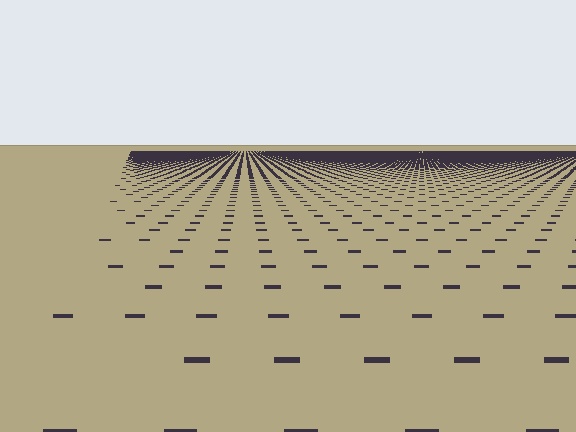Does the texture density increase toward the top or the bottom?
Density increases toward the top.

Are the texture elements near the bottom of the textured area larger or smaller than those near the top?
Larger. Near the bottom, elements are closer to the viewer and appear at a bigger on-screen size.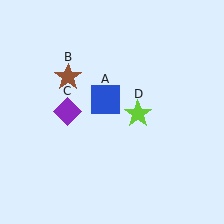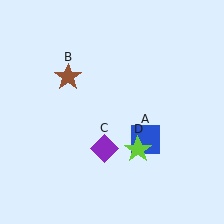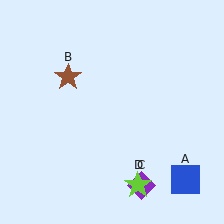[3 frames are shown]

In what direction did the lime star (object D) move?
The lime star (object D) moved down.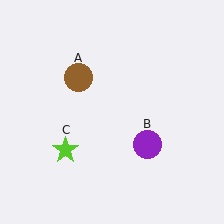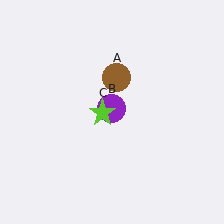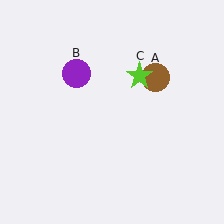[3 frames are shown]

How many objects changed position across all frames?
3 objects changed position: brown circle (object A), purple circle (object B), lime star (object C).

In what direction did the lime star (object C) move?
The lime star (object C) moved up and to the right.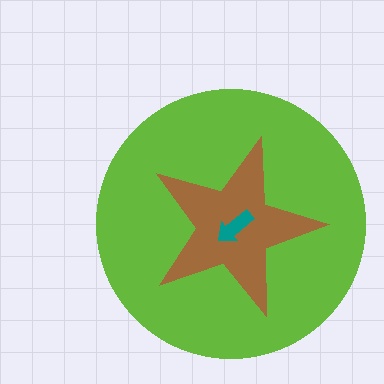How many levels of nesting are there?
3.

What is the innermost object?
The teal arrow.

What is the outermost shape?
The lime circle.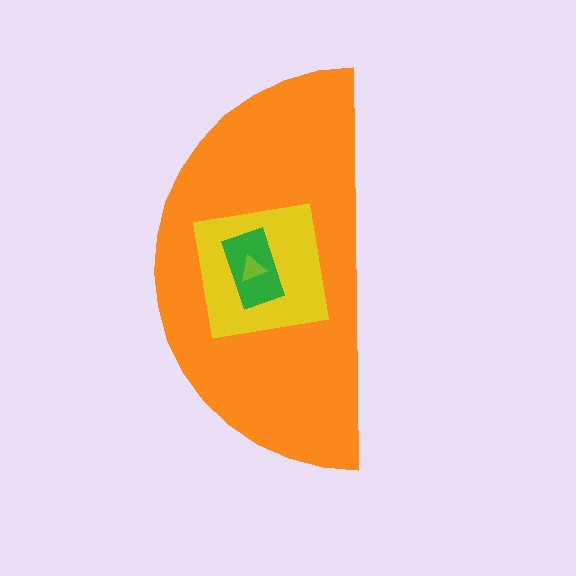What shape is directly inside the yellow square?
The green rectangle.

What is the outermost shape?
The orange semicircle.